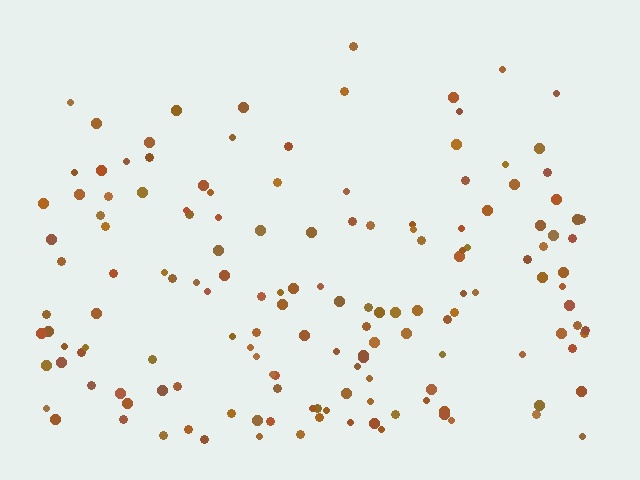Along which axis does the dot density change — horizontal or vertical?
Vertical.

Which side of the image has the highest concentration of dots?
The bottom.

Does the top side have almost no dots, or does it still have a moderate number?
Still a moderate number, just noticeably fewer than the bottom.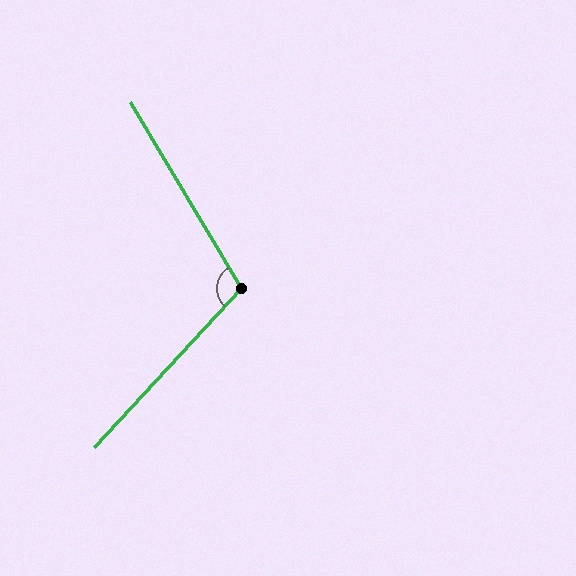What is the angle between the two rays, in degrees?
Approximately 107 degrees.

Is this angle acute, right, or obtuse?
It is obtuse.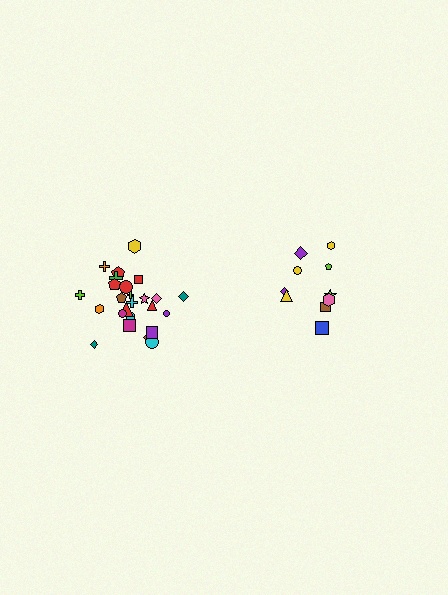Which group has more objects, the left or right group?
The left group.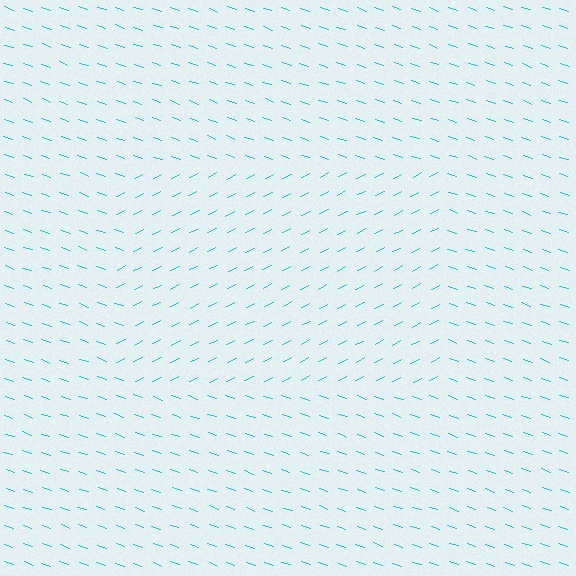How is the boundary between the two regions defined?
The boundary is defined purely by a change in line orientation (approximately 45 degrees difference). All lines are the same color and thickness.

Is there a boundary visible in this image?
Yes, there is a texture boundary formed by a change in line orientation.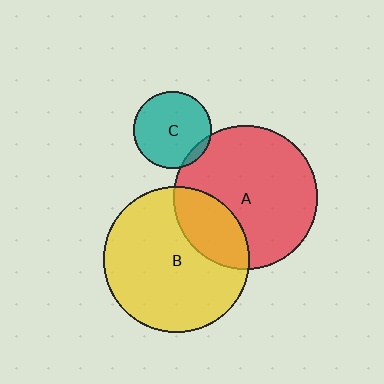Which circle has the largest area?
Circle B (yellow).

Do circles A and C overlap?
Yes.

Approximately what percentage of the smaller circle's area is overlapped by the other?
Approximately 5%.